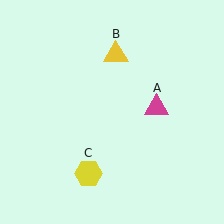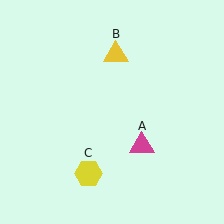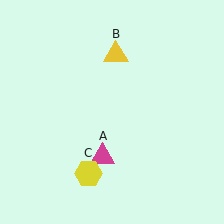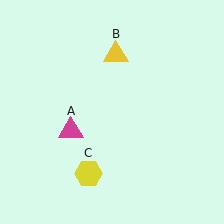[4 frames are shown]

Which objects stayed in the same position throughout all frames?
Yellow triangle (object B) and yellow hexagon (object C) remained stationary.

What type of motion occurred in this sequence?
The magenta triangle (object A) rotated clockwise around the center of the scene.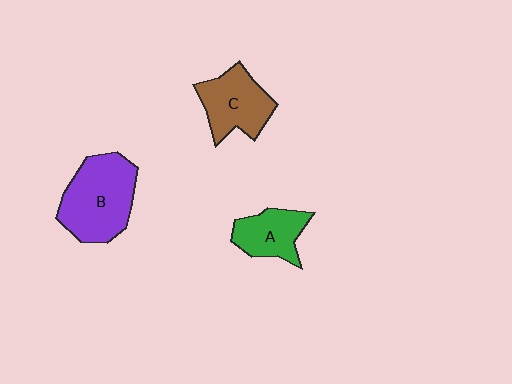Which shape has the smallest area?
Shape A (green).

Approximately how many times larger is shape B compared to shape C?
Approximately 1.4 times.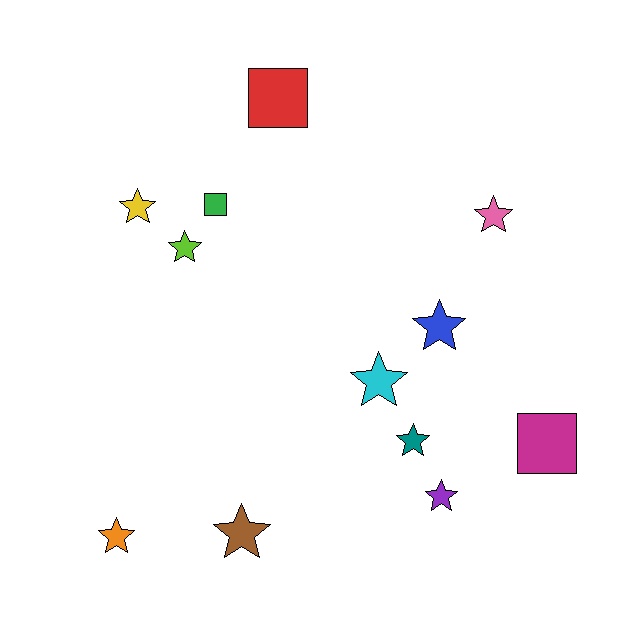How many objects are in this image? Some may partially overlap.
There are 12 objects.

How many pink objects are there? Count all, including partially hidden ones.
There is 1 pink object.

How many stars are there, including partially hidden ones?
There are 9 stars.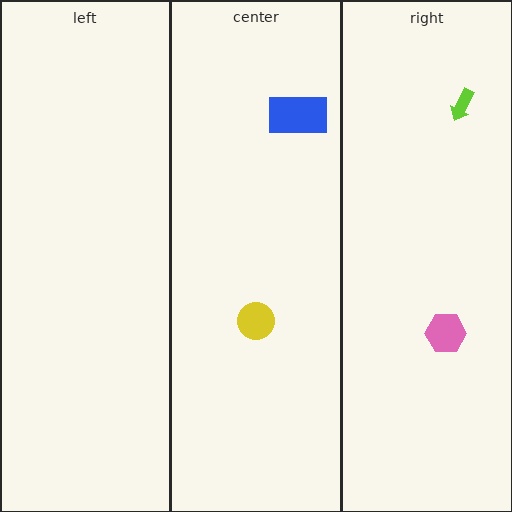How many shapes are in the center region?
2.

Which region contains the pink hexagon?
The right region.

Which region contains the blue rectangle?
The center region.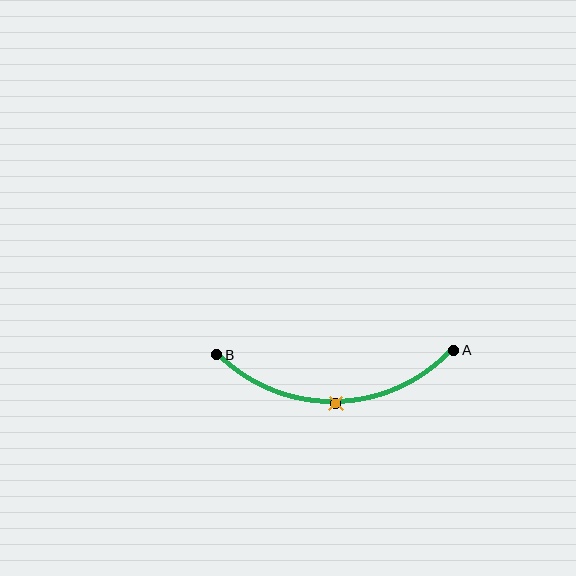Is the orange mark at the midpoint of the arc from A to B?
Yes. The orange mark lies on the arc at equal arc-length from both A and B — it is the arc midpoint.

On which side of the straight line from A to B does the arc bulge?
The arc bulges below the straight line connecting A and B.